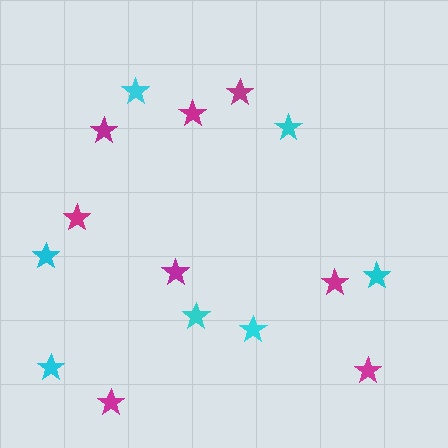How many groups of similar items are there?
There are 2 groups: one group of magenta stars (8) and one group of cyan stars (7).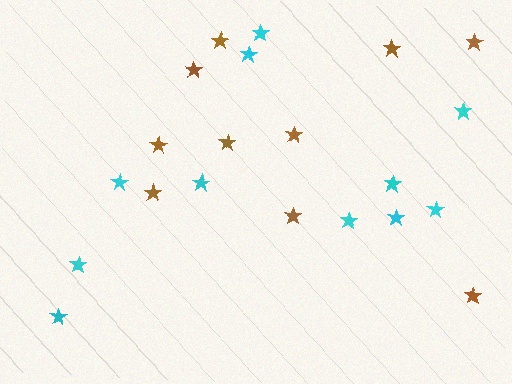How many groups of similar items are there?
There are 2 groups: one group of cyan stars (11) and one group of brown stars (10).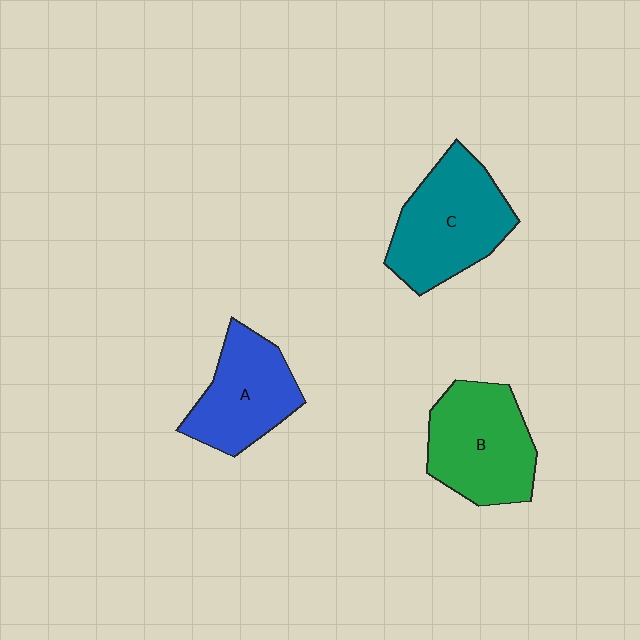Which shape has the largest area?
Shape C (teal).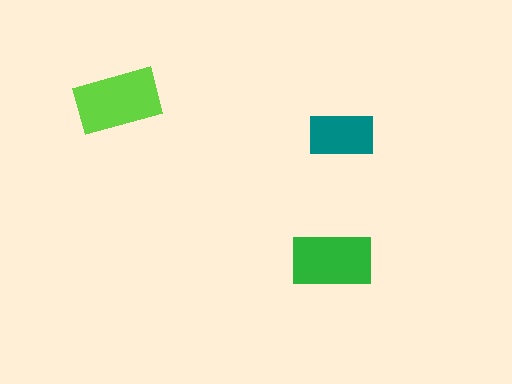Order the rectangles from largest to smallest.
the lime one, the green one, the teal one.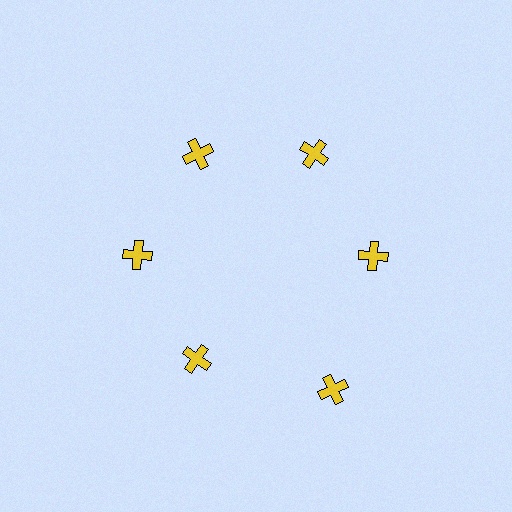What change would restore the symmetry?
The symmetry would be restored by moving it inward, back onto the ring so that all 6 crosses sit at equal angles and equal distance from the center.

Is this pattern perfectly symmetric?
No. The 6 yellow crosses are arranged in a ring, but one element near the 5 o'clock position is pushed outward from the center, breaking the 6-fold rotational symmetry.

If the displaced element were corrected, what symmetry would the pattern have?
It would have 6-fold rotational symmetry — the pattern would map onto itself every 60 degrees.